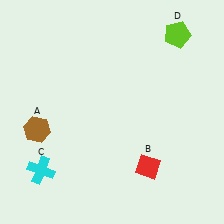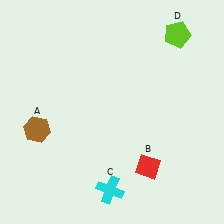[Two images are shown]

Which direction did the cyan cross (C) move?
The cyan cross (C) moved right.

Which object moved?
The cyan cross (C) moved right.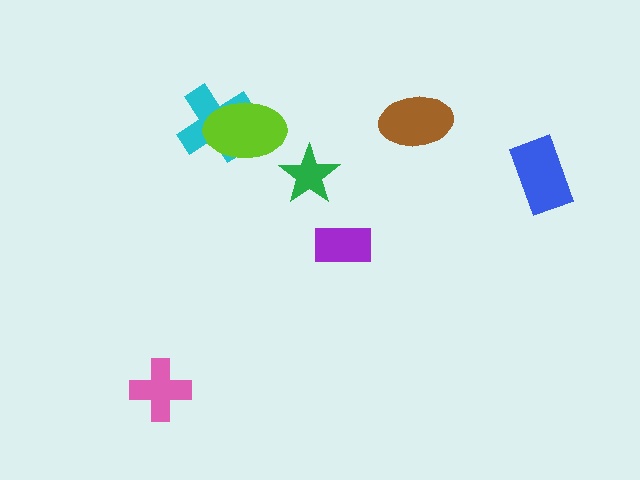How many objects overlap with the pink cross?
0 objects overlap with the pink cross.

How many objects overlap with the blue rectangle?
0 objects overlap with the blue rectangle.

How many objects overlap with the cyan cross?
1 object overlaps with the cyan cross.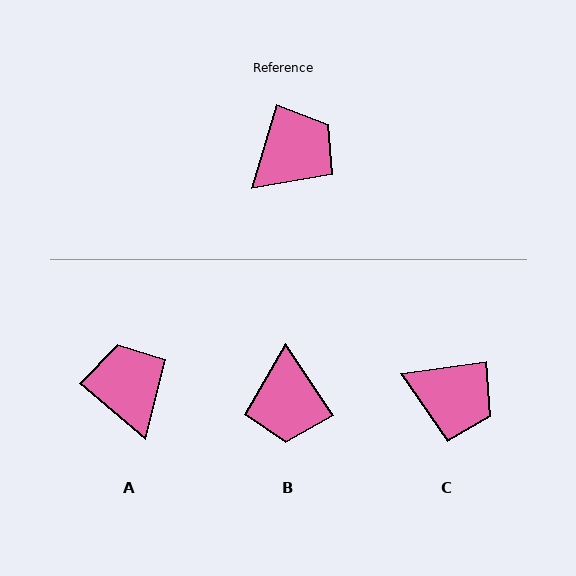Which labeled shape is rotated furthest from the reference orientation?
B, about 130 degrees away.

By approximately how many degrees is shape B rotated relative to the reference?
Approximately 130 degrees clockwise.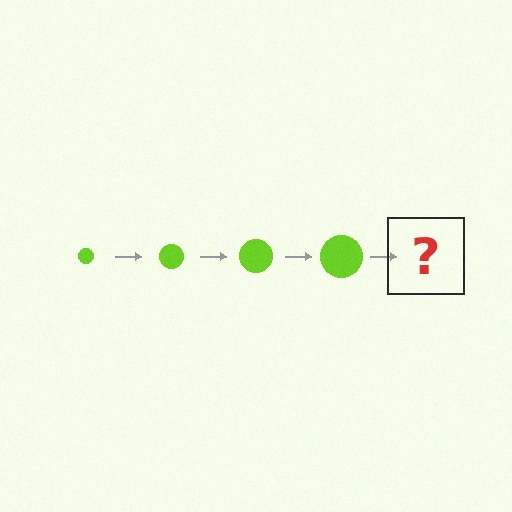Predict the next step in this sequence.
The next step is a lime circle, larger than the previous one.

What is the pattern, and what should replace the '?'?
The pattern is that the circle gets progressively larger each step. The '?' should be a lime circle, larger than the previous one.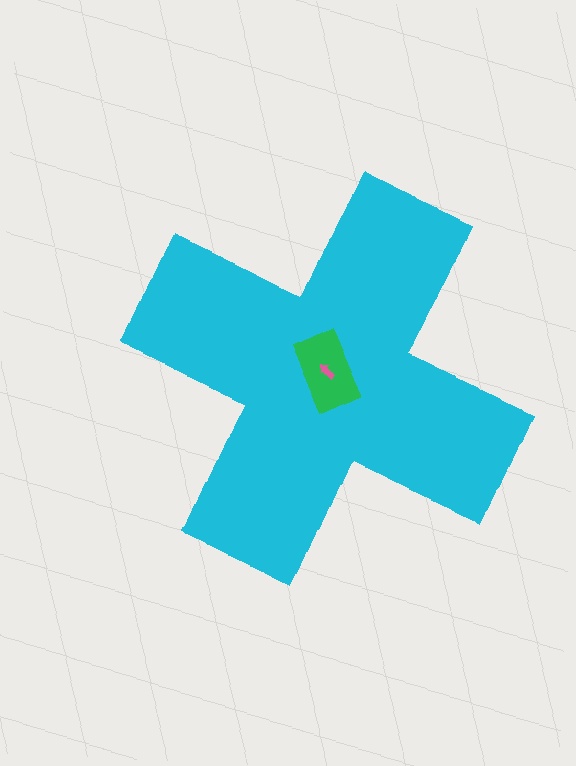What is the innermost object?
The pink arrow.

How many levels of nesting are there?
3.